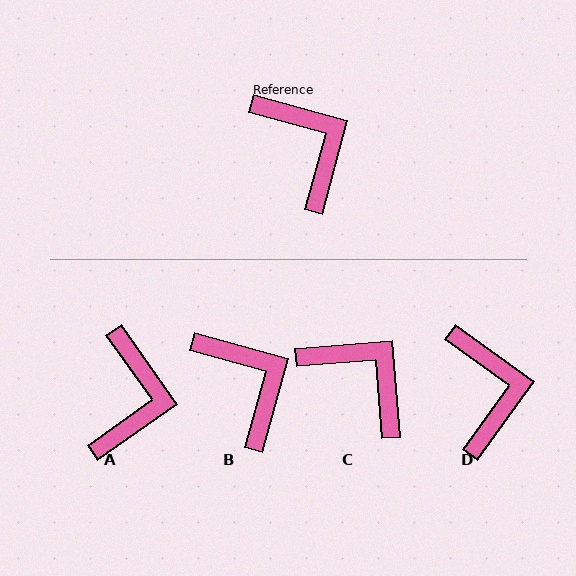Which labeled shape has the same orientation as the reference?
B.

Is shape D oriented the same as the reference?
No, it is off by about 20 degrees.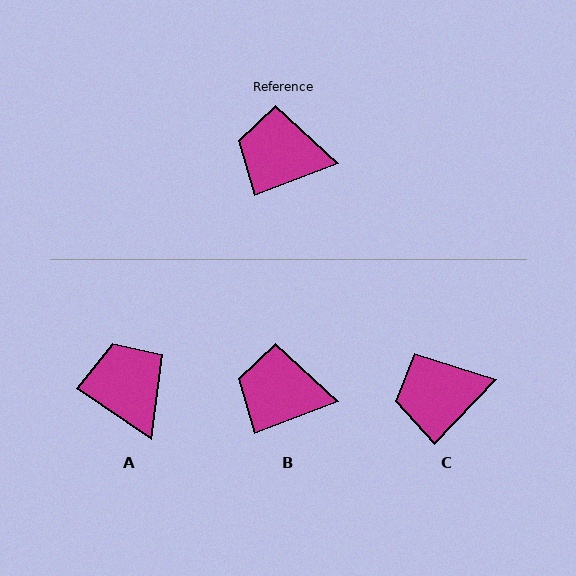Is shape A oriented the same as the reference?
No, it is off by about 55 degrees.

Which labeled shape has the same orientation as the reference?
B.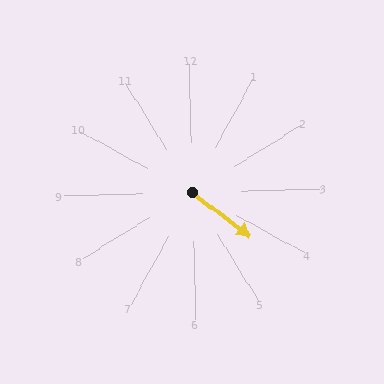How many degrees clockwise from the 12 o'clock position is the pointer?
Approximately 129 degrees.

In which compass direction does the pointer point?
Southeast.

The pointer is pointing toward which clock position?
Roughly 4 o'clock.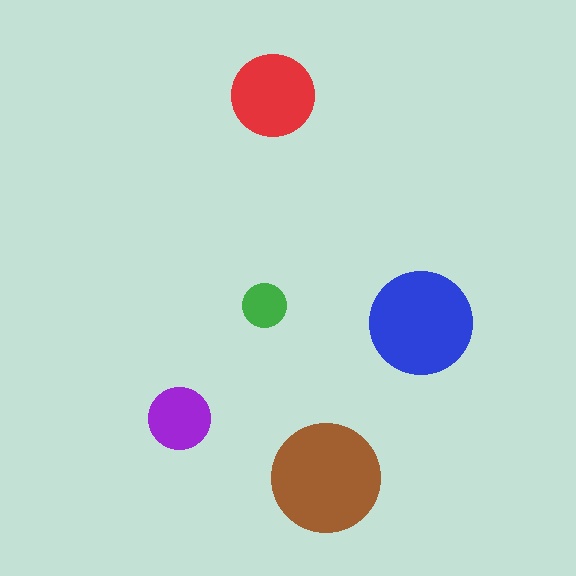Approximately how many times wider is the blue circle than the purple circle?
About 1.5 times wider.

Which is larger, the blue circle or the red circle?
The blue one.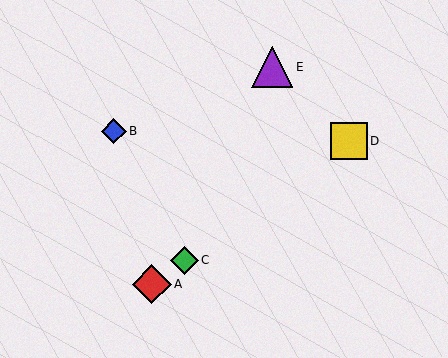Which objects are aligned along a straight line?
Objects A, C, D are aligned along a straight line.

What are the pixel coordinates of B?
Object B is at (114, 131).